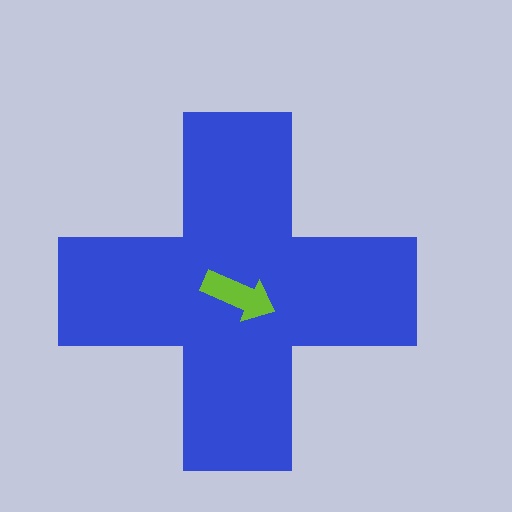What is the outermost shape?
The blue cross.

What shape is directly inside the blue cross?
The lime arrow.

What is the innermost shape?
The lime arrow.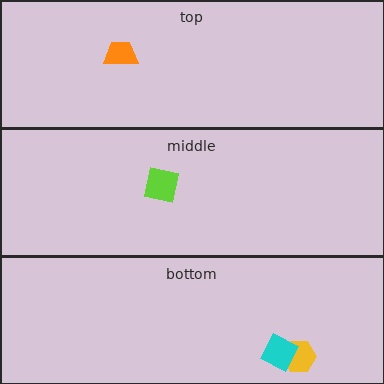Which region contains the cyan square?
The bottom region.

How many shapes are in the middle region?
1.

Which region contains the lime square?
The middle region.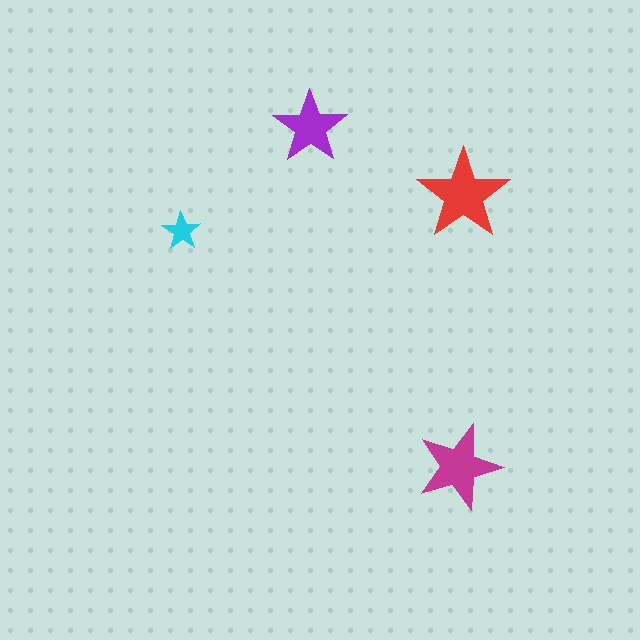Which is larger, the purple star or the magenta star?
The magenta one.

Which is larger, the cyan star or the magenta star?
The magenta one.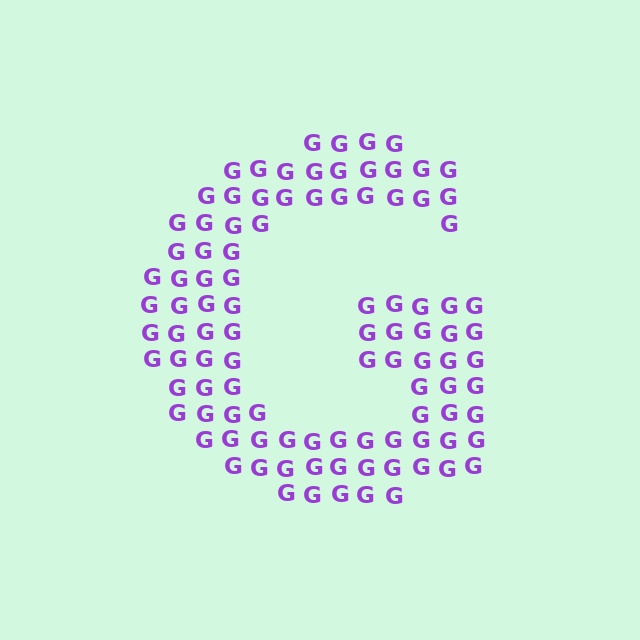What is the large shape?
The large shape is the letter G.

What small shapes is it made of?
It is made of small letter G's.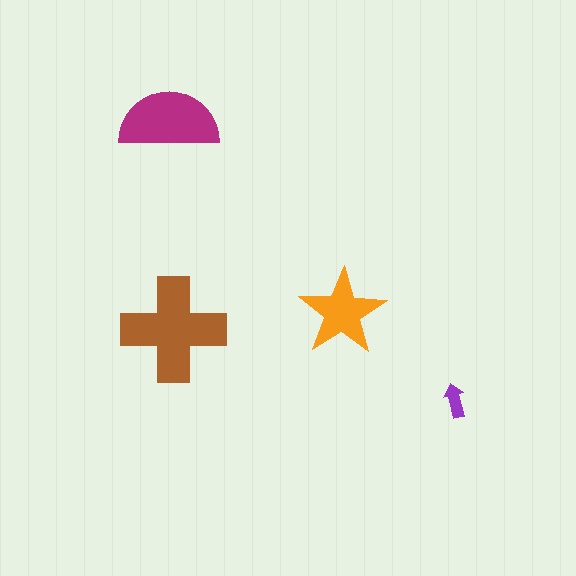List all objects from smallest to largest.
The purple arrow, the orange star, the magenta semicircle, the brown cross.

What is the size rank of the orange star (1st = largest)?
3rd.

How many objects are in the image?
There are 4 objects in the image.